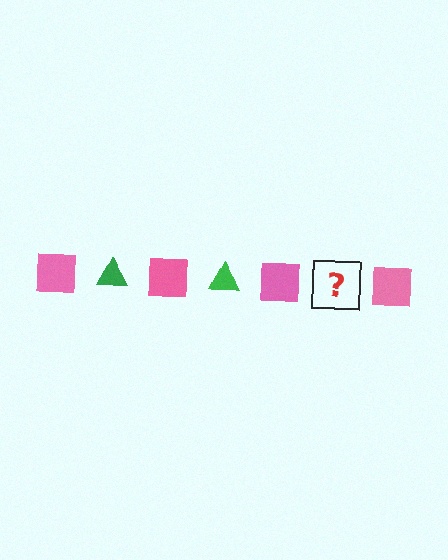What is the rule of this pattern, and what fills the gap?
The rule is that the pattern alternates between pink square and green triangle. The gap should be filled with a green triangle.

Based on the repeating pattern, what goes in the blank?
The blank should be a green triangle.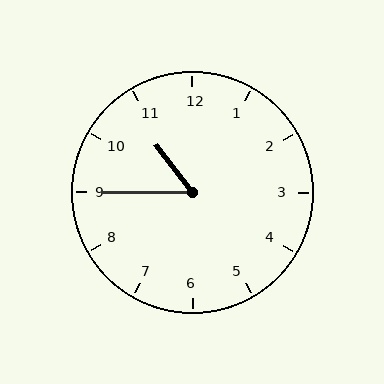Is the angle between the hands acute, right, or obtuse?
It is acute.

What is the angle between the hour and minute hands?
Approximately 52 degrees.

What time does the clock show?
10:45.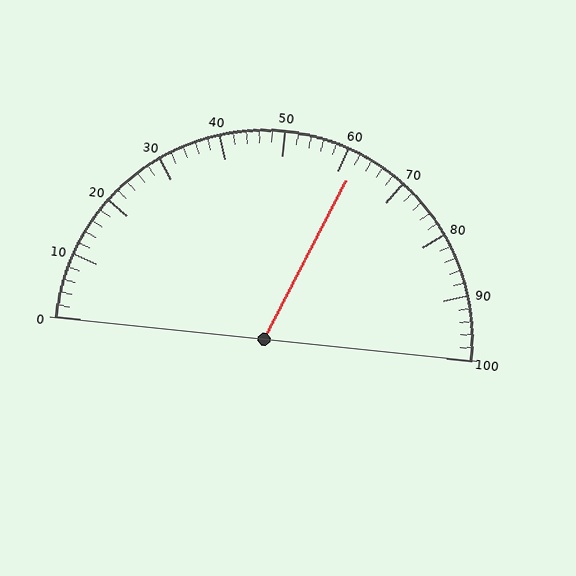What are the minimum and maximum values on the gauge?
The gauge ranges from 0 to 100.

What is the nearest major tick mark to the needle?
The nearest major tick mark is 60.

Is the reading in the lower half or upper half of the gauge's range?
The reading is in the upper half of the range (0 to 100).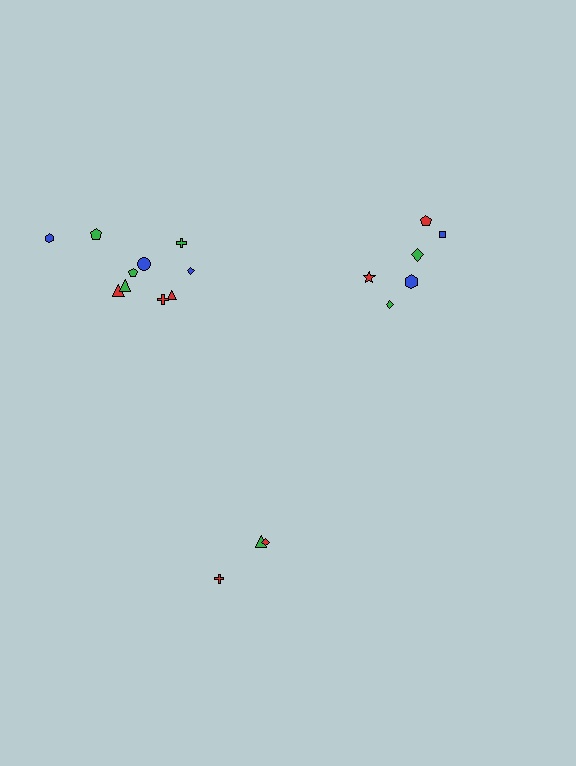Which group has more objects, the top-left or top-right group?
The top-left group.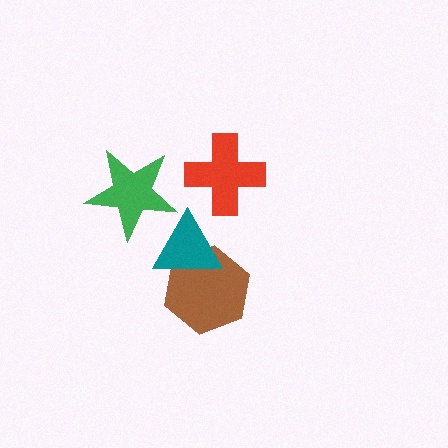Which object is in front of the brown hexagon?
The teal triangle is in front of the brown hexagon.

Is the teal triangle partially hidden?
No, no other shape covers it.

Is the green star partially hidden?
Yes, it is partially covered by another shape.